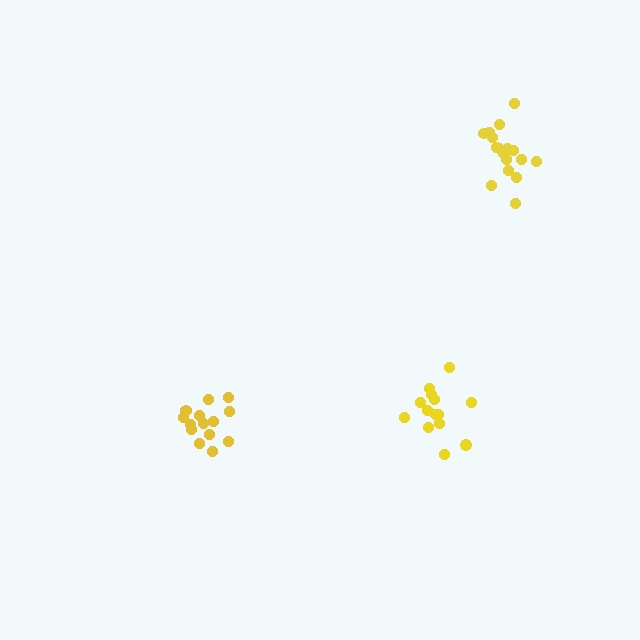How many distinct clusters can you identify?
There are 3 distinct clusters.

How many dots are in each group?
Group 1: 14 dots, Group 2: 17 dots, Group 3: 14 dots (45 total).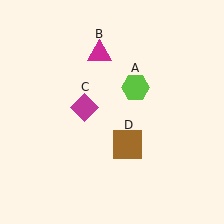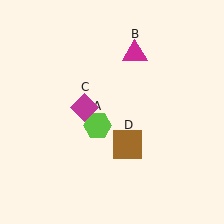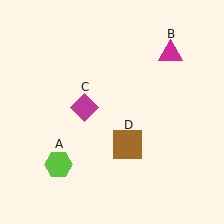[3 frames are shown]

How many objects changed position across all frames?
2 objects changed position: lime hexagon (object A), magenta triangle (object B).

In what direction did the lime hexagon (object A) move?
The lime hexagon (object A) moved down and to the left.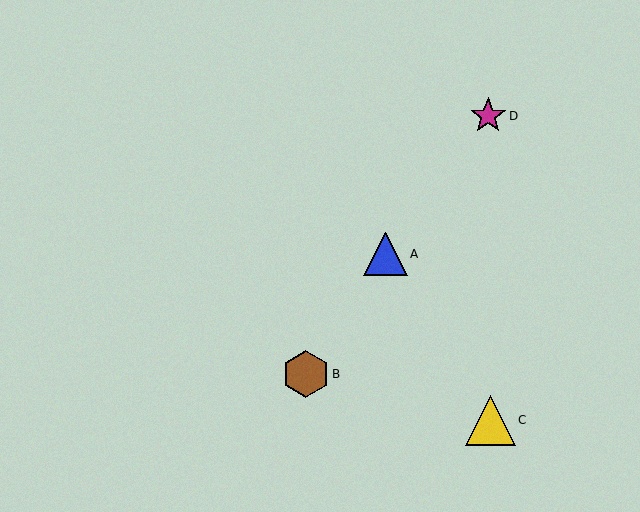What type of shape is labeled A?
Shape A is a blue triangle.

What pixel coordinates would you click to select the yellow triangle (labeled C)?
Click at (491, 420) to select the yellow triangle C.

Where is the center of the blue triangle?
The center of the blue triangle is at (386, 254).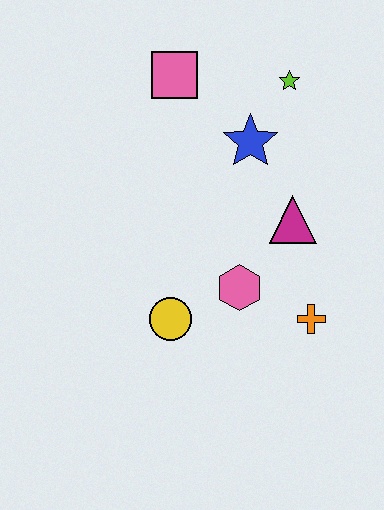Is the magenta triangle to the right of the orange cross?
No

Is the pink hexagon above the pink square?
No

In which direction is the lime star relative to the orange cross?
The lime star is above the orange cross.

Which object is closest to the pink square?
The blue star is closest to the pink square.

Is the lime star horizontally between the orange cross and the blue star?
Yes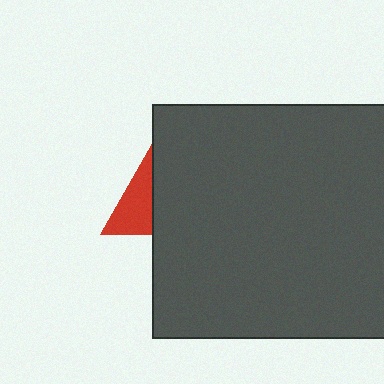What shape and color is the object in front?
The object in front is a dark gray rectangle.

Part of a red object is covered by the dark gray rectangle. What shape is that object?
It is a triangle.